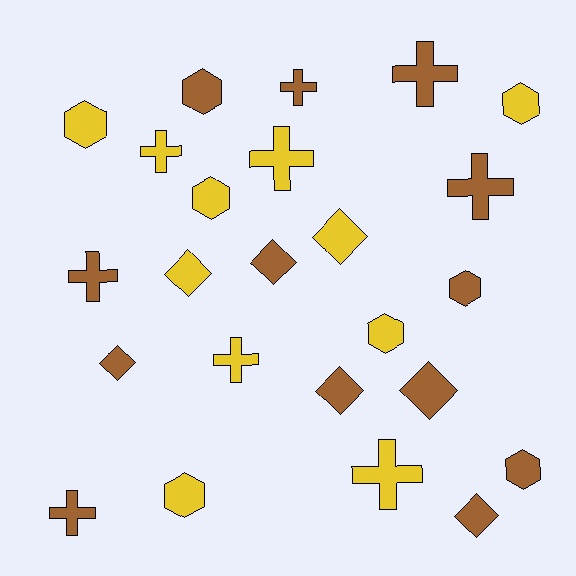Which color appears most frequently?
Brown, with 13 objects.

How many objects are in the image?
There are 24 objects.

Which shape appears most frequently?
Cross, with 9 objects.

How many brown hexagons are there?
There are 3 brown hexagons.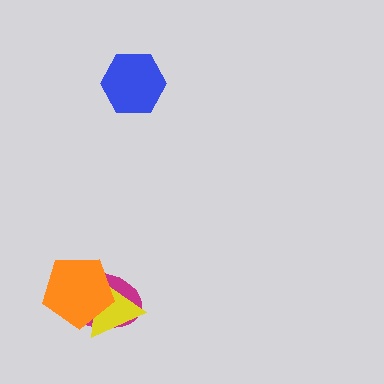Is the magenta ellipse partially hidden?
Yes, it is partially covered by another shape.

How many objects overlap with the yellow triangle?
2 objects overlap with the yellow triangle.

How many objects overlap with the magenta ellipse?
2 objects overlap with the magenta ellipse.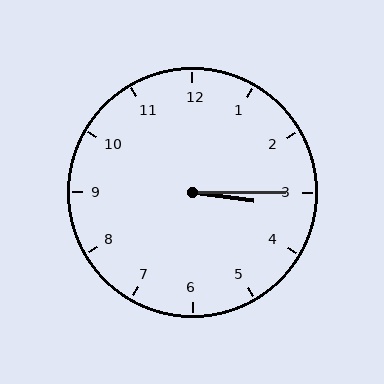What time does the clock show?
3:15.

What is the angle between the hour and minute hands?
Approximately 8 degrees.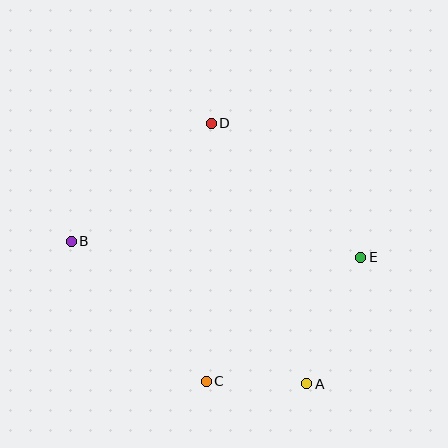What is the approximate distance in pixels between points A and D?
The distance between A and D is approximately 278 pixels.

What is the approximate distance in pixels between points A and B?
The distance between A and B is approximately 275 pixels.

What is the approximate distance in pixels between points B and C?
The distance between B and C is approximately 194 pixels.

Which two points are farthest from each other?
Points B and E are farthest from each other.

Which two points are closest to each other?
Points A and C are closest to each other.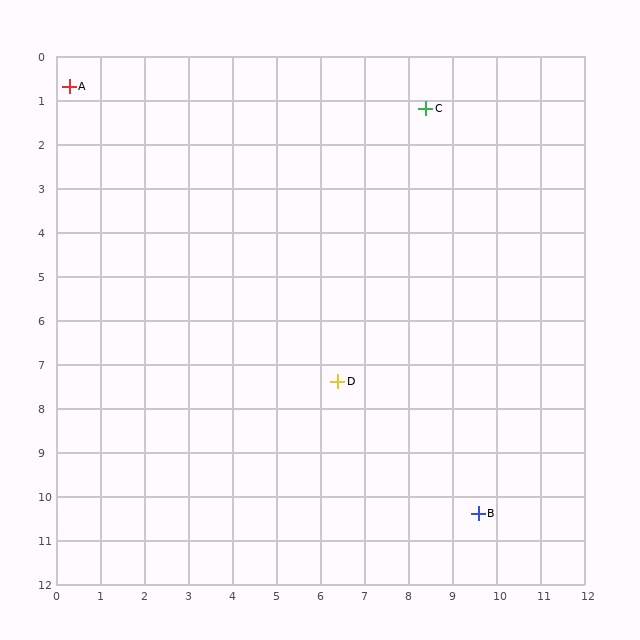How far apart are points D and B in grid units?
Points D and B are about 4.4 grid units apart.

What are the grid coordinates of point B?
Point B is at approximately (9.6, 10.4).